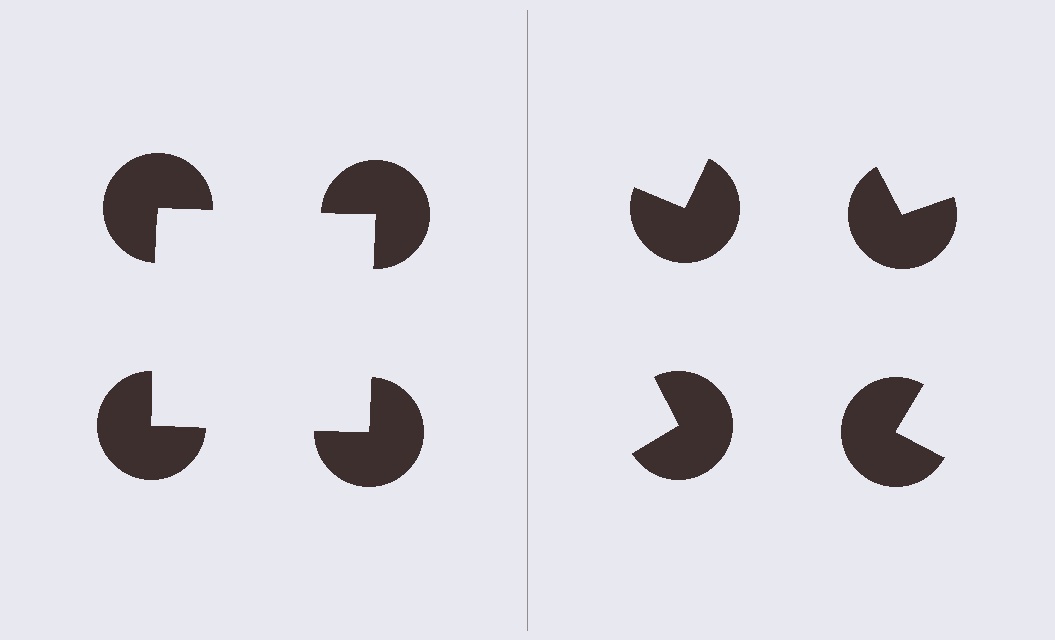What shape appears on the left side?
An illusory square.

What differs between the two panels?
The pac-man discs are positioned identically on both sides; only the wedge orientations differ. On the left they align to a square; on the right they are misaligned.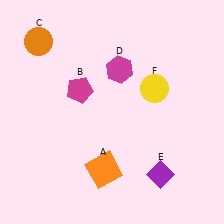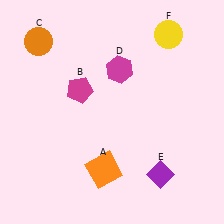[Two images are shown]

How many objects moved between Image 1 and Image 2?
1 object moved between the two images.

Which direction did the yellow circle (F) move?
The yellow circle (F) moved up.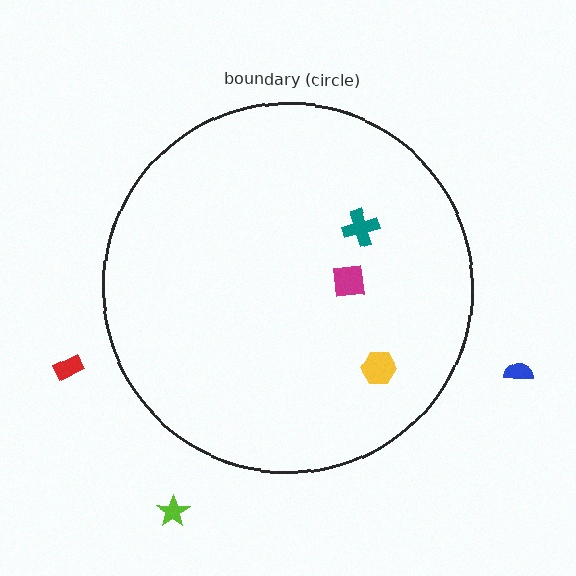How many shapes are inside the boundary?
3 inside, 3 outside.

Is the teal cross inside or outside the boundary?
Inside.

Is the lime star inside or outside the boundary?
Outside.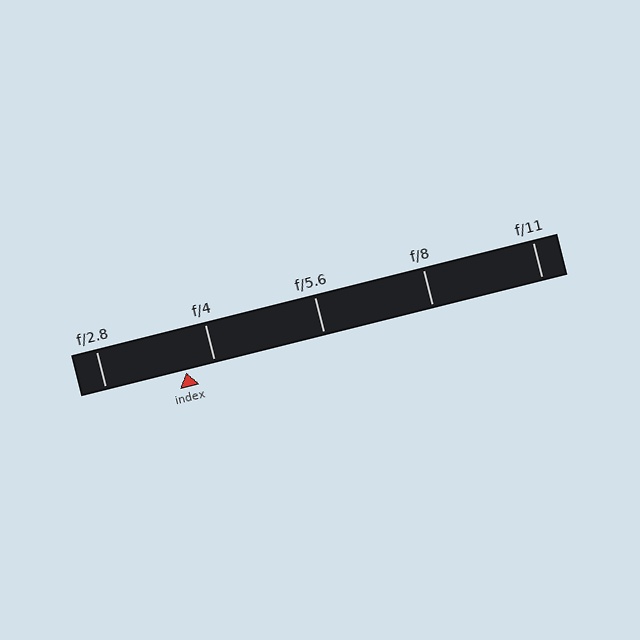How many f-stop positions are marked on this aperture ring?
There are 5 f-stop positions marked.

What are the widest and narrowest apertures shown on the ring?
The widest aperture shown is f/2.8 and the narrowest is f/11.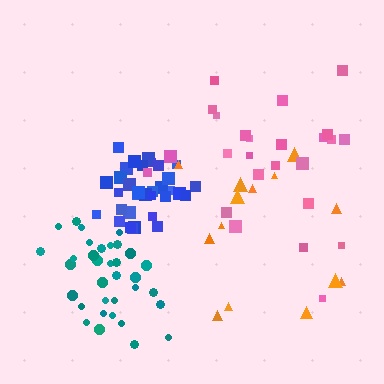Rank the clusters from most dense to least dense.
blue, teal, pink, orange.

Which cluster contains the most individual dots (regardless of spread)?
Teal (34).